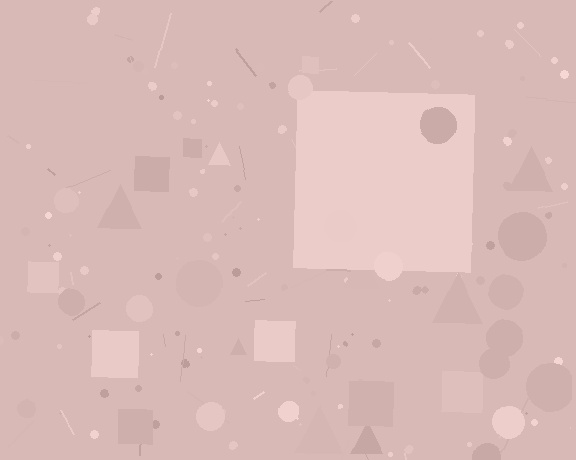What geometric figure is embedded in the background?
A square is embedded in the background.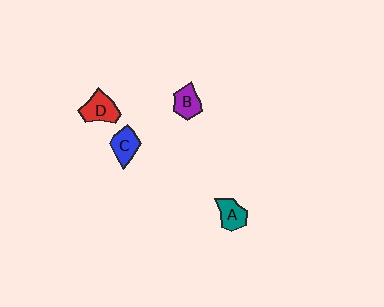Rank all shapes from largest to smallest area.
From largest to smallest: D (red), C (blue), A (teal), B (purple).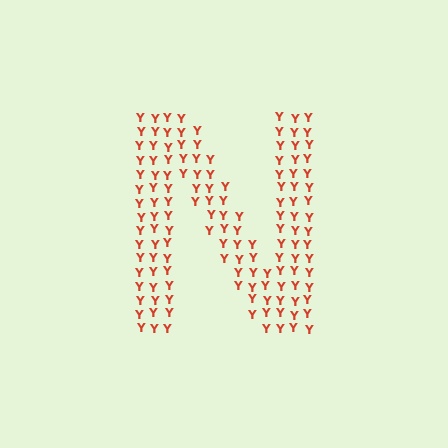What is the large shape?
The large shape is the letter N.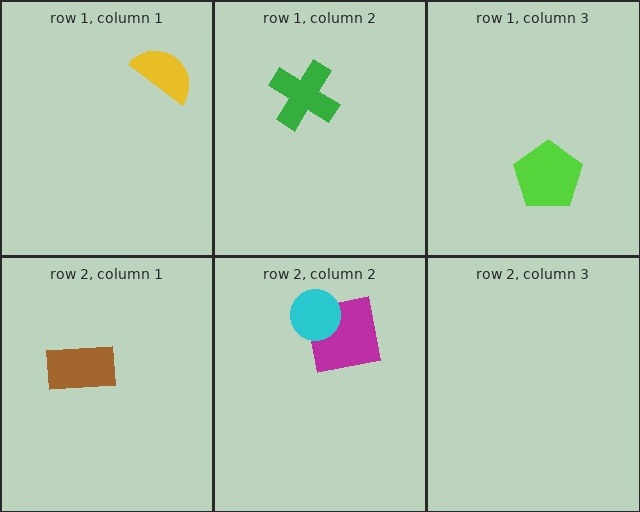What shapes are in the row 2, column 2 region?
The magenta square, the cyan circle.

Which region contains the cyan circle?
The row 2, column 2 region.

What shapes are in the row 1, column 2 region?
The green cross.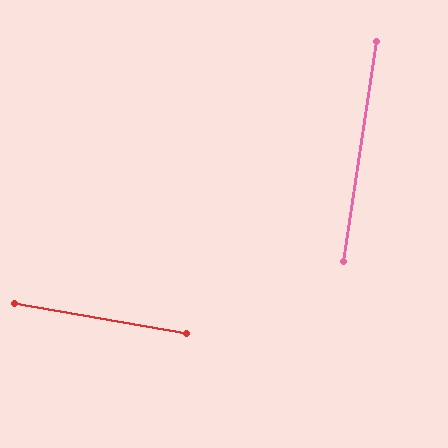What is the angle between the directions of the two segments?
Approximately 89 degrees.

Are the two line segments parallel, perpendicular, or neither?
Perpendicular — they meet at approximately 89°.